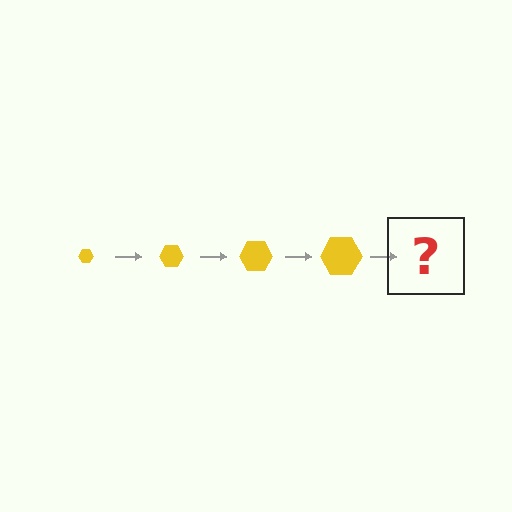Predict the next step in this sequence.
The next step is a yellow hexagon, larger than the previous one.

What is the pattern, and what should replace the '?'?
The pattern is that the hexagon gets progressively larger each step. The '?' should be a yellow hexagon, larger than the previous one.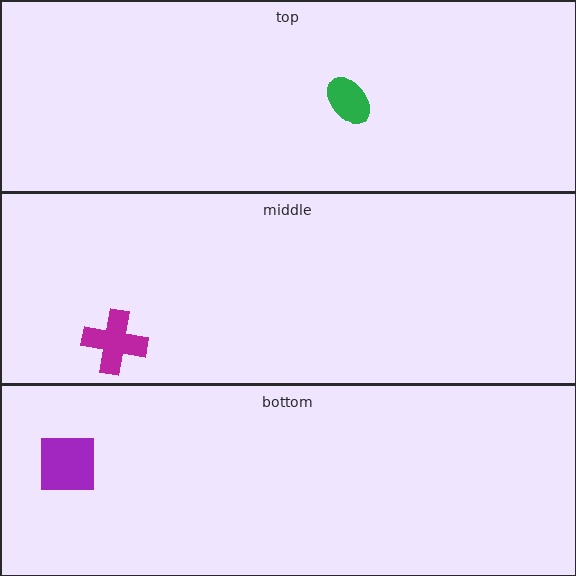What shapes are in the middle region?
The magenta cross.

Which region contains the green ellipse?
The top region.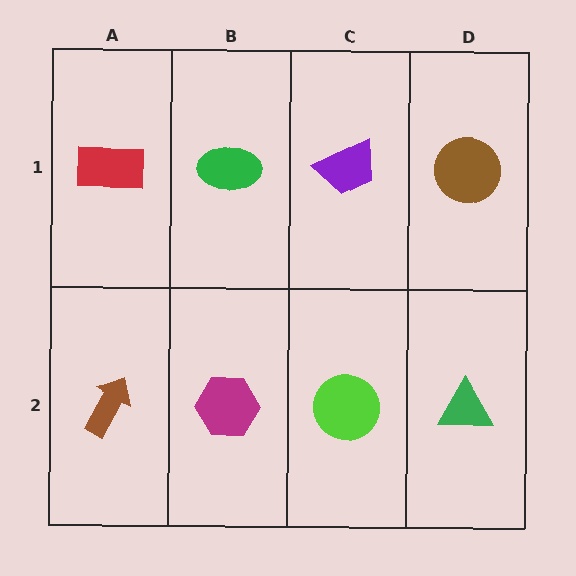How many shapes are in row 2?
4 shapes.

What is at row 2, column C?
A lime circle.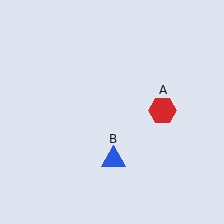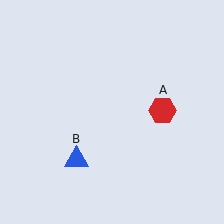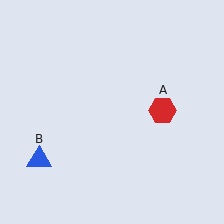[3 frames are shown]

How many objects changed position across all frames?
1 object changed position: blue triangle (object B).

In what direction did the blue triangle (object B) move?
The blue triangle (object B) moved left.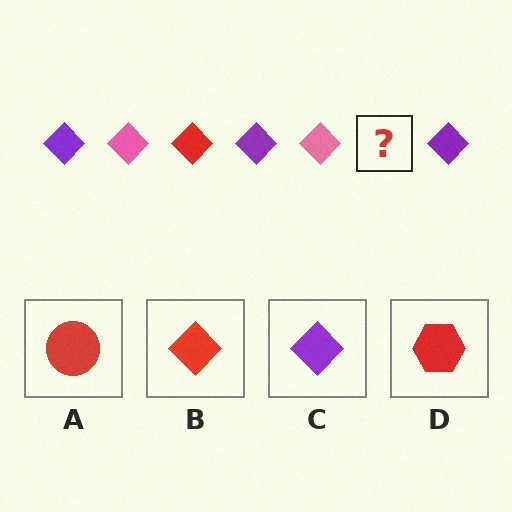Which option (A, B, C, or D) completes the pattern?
B.